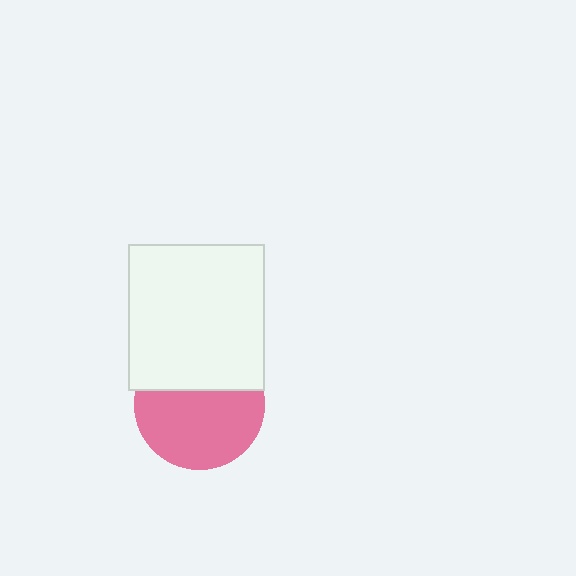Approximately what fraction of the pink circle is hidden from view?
Roughly 37% of the pink circle is hidden behind the white rectangle.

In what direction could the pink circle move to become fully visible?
The pink circle could move down. That would shift it out from behind the white rectangle entirely.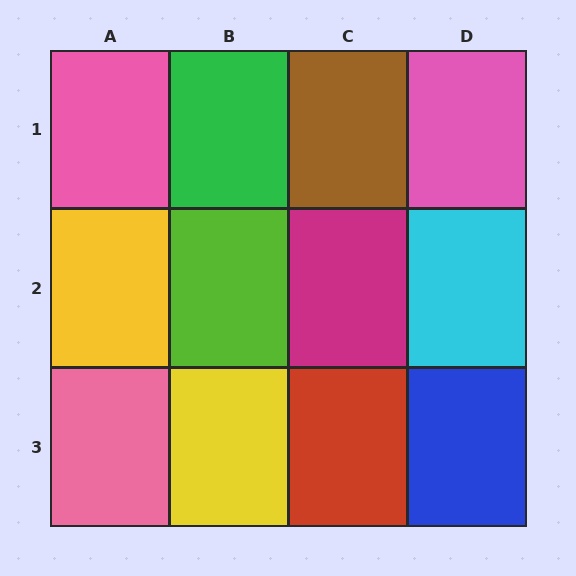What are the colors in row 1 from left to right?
Pink, green, brown, pink.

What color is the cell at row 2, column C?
Magenta.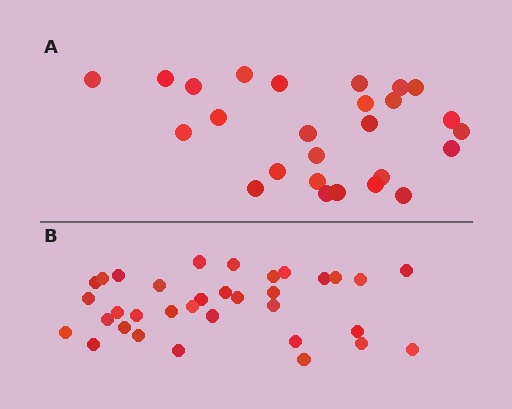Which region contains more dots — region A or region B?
Region B (the bottom region) has more dots.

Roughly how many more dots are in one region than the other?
Region B has roughly 8 or so more dots than region A.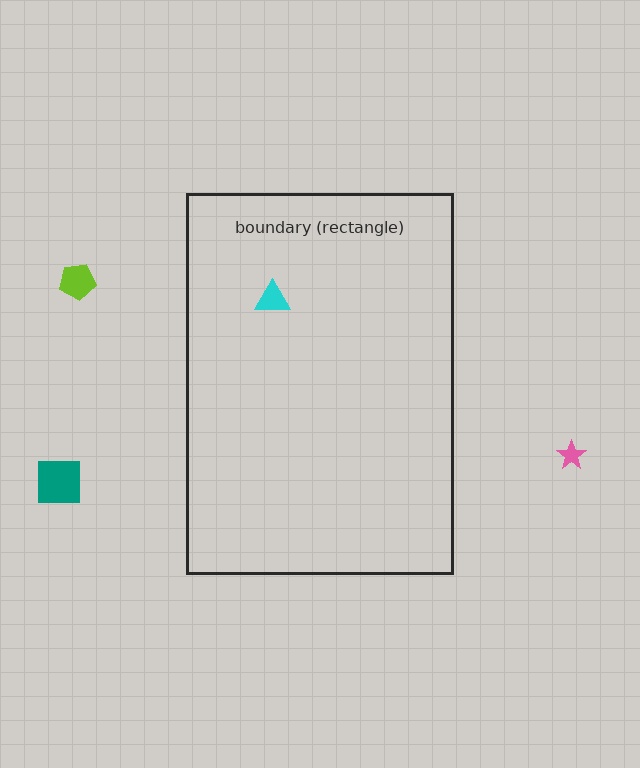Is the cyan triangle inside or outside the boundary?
Inside.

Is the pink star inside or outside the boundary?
Outside.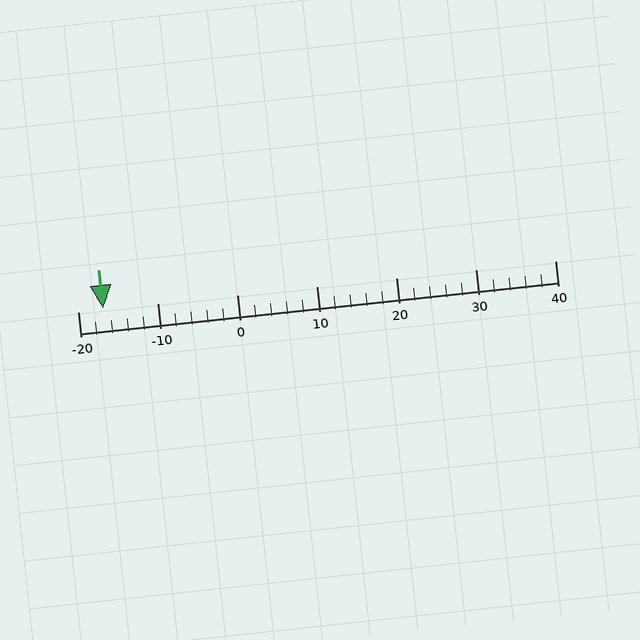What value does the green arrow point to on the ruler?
The green arrow points to approximately -17.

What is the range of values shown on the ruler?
The ruler shows values from -20 to 40.